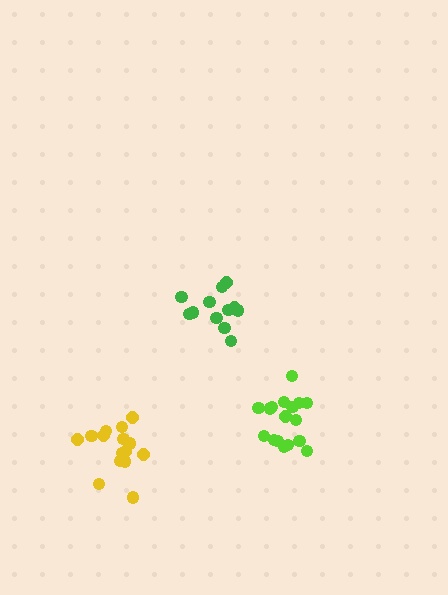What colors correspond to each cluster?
The clusters are colored: lime, green, yellow.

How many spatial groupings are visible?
There are 3 spatial groupings.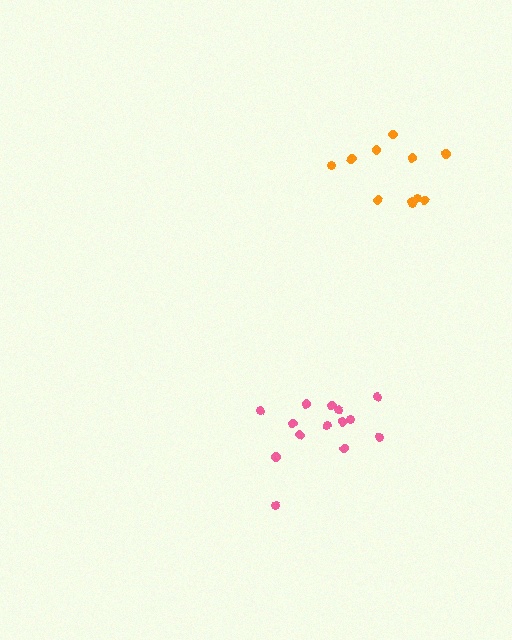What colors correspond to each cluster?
The clusters are colored: pink, orange.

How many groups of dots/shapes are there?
There are 2 groups.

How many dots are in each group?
Group 1: 14 dots, Group 2: 11 dots (25 total).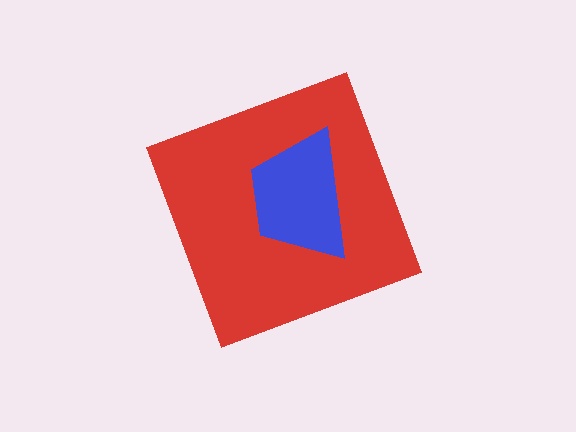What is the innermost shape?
The blue trapezoid.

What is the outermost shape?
The red diamond.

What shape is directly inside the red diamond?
The blue trapezoid.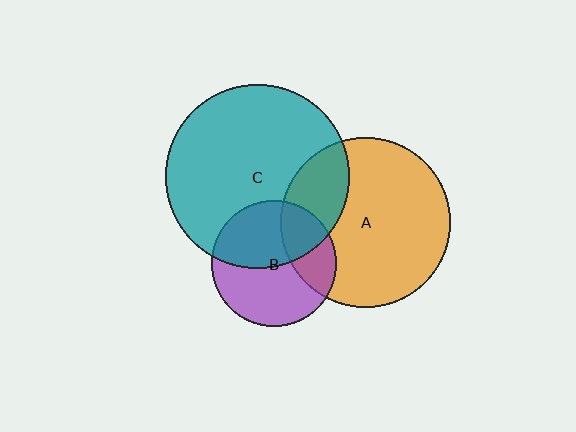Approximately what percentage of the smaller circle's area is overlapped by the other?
Approximately 30%.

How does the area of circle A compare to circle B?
Approximately 1.8 times.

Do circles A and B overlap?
Yes.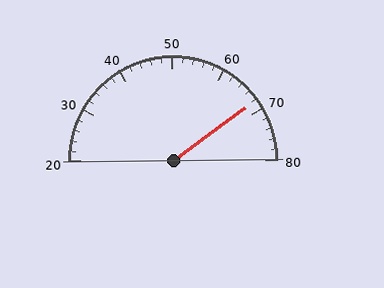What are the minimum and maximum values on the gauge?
The gauge ranges from 20 to 80.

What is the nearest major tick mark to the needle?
The nearest major tick mark is 70.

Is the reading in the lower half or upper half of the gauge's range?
The reading is in the upper half of the range (20 to 80).